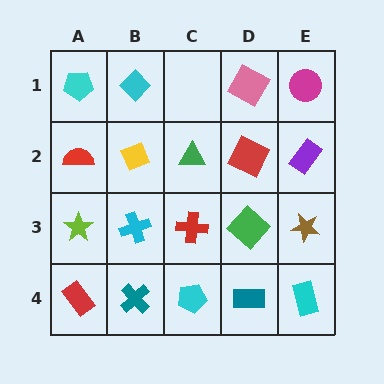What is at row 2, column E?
A purple rectangle.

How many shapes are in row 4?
5 shapes.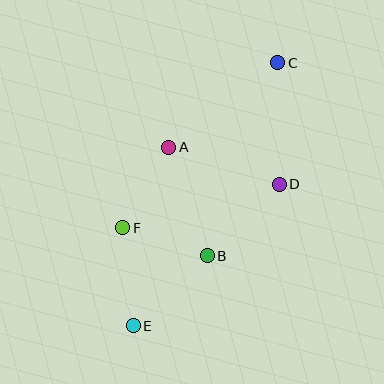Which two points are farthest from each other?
Points C and E are farthest from each other.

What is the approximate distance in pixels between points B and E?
The distance between B and E is approximately 102 pixels.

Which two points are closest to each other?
Points B and F are closest to each other.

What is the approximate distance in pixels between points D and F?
The distance between D and F is approximately 162 pixels.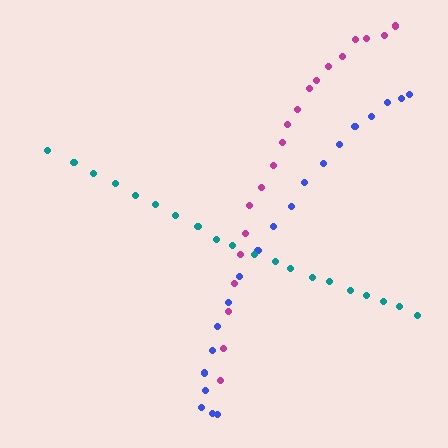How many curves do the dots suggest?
There are 3 distinct paths.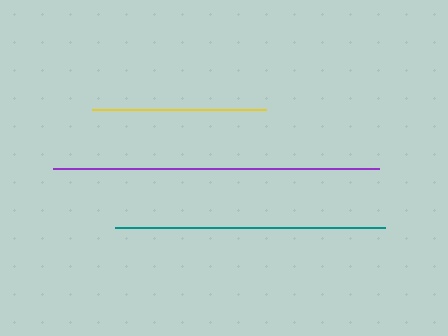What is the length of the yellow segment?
The yellow segment is approximately 174 pixels long.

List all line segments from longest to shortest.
From longest to shortest: purple, teal, yellow.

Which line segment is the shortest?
The yellow line is the shortest at approximately 174 pixels.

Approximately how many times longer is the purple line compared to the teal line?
The purple line is approximately 1.2 times the length of the teal line.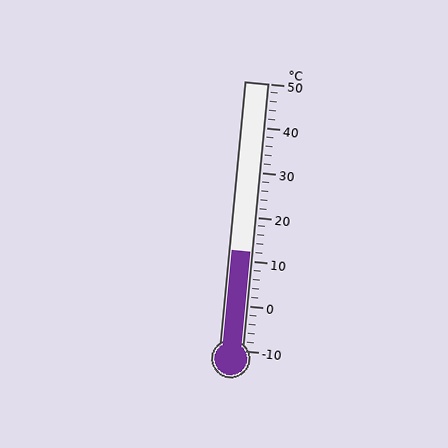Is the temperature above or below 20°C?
The temperature is below 20°C.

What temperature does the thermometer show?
The thermometer shows approximately 12°C.